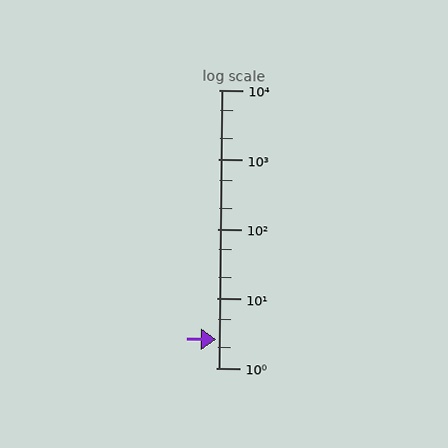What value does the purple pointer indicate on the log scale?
The pointer indicates approximately 2.6.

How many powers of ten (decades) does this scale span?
The scale spans 4 decades, from 1 to 10000.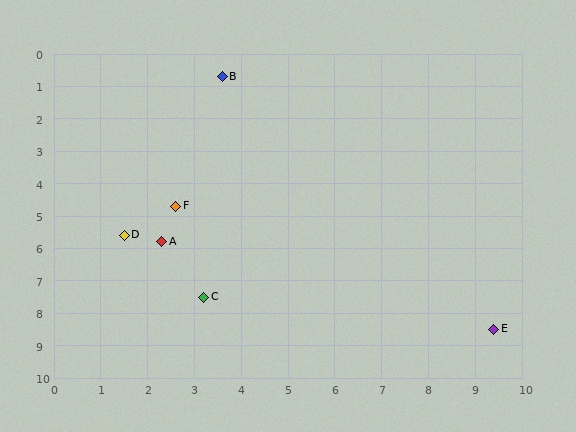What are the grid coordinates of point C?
Point C is at approximately (3.2, 7.5).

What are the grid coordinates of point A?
Point A is at approximately (2.3, 5.8).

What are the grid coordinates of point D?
Point D is at approximately (1.5, 5.6).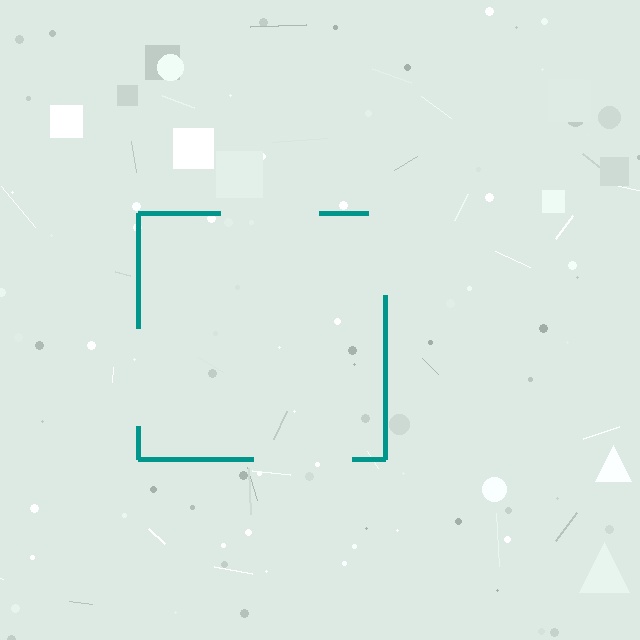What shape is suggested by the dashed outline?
The dashed outline suggests a square.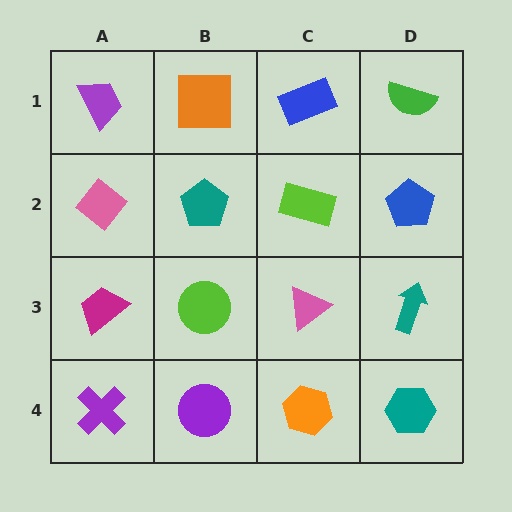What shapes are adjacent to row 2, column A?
A purple trapezoid (row 1, column A), a magenta trapezoid (row 3, column A), a teal pentagon (row 2, column B).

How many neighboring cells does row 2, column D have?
3.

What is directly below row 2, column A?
A magenta trapezoid.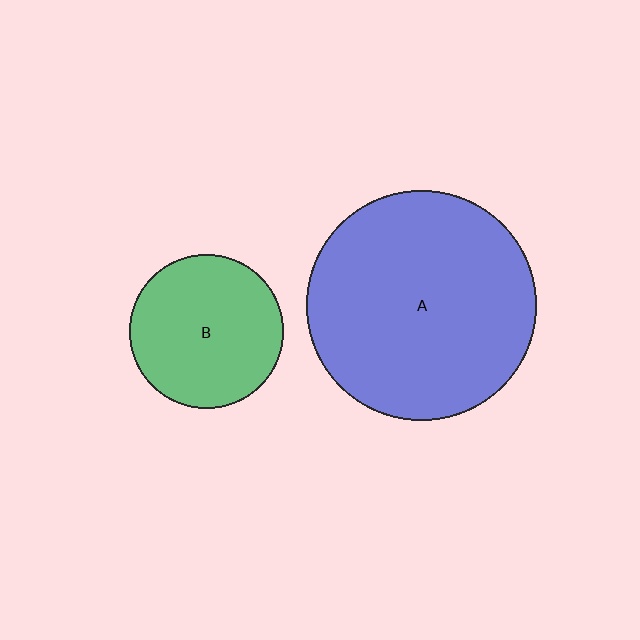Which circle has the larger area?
Circle A (blue).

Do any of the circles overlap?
No, none of the circles overlap.